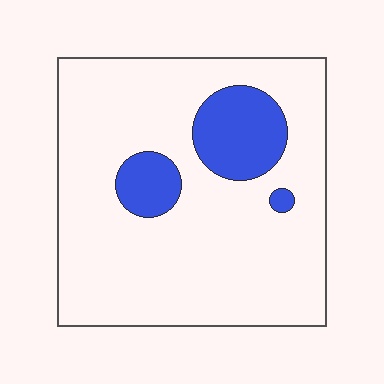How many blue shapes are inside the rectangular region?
3.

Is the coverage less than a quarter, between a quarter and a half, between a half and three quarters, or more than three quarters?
Less than a quarter.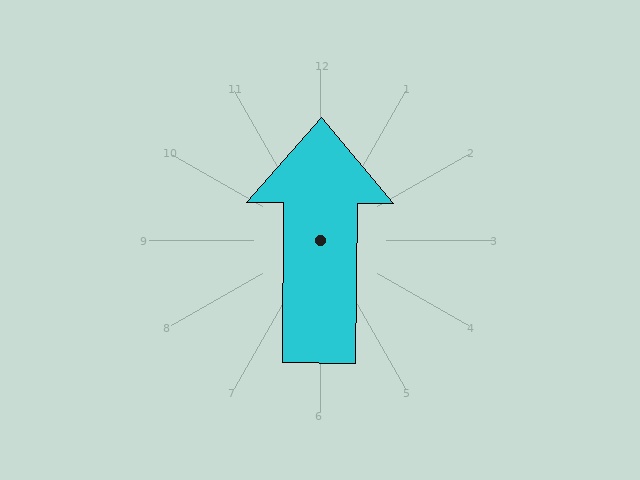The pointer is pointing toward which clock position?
Roughly 12 o'clock.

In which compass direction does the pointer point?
North.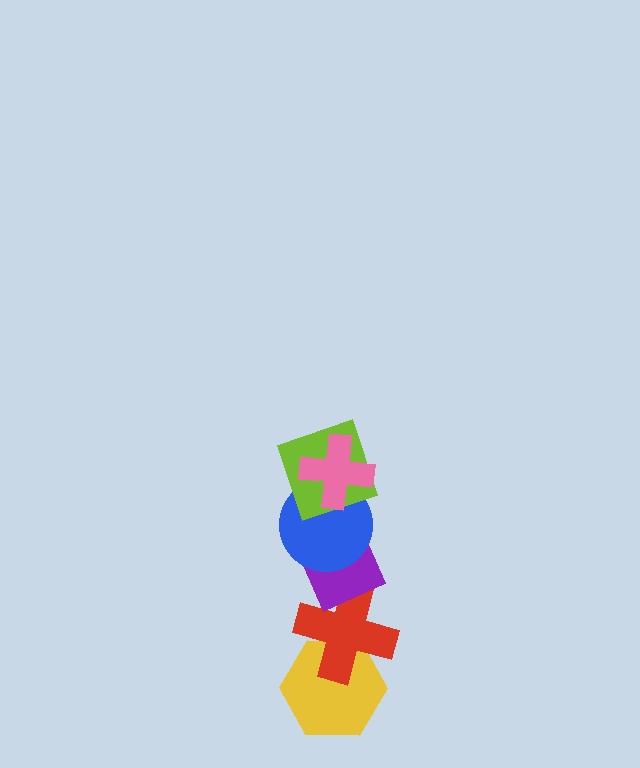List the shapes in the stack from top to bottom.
From top to bottom: the pink cross, the lime square, the blue circle, the purple diamond, the red cross, the yellow hexagon.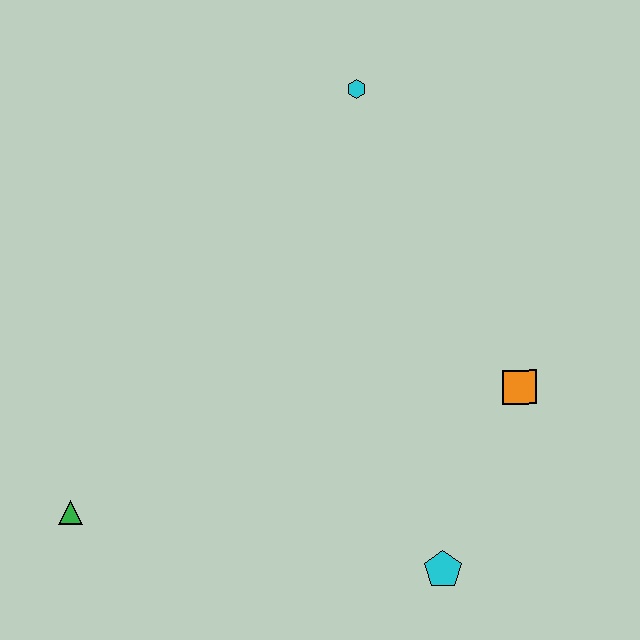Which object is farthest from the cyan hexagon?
The green triangle is farthest from the cyan hexagon.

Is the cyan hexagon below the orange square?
No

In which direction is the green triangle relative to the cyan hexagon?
The green triangle is below the cyan hexagon.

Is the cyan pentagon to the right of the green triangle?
Yes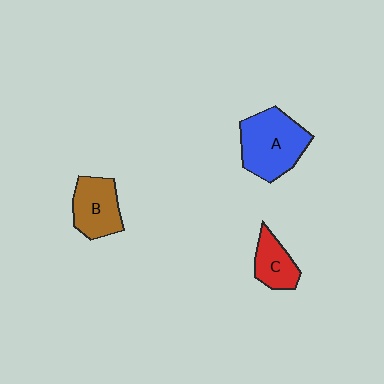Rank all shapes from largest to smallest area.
From largest to smallest: A (blue), B (brown), C (red).